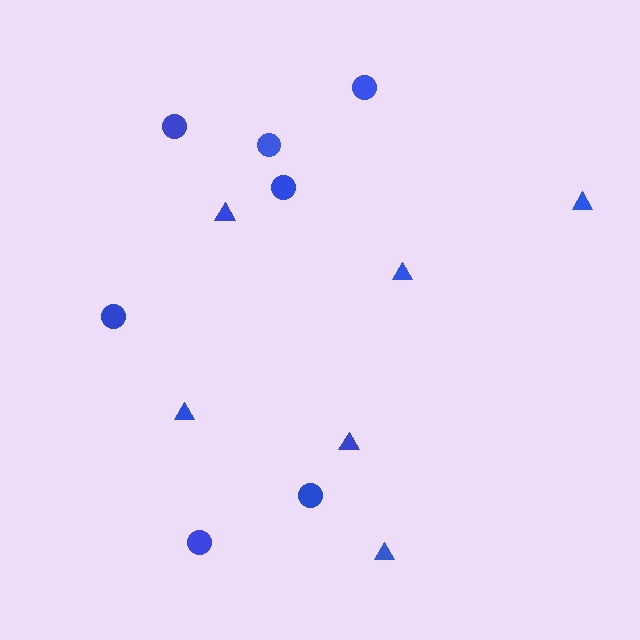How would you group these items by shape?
There are 2 groups: one group of circles (7) and one group of triangles (6).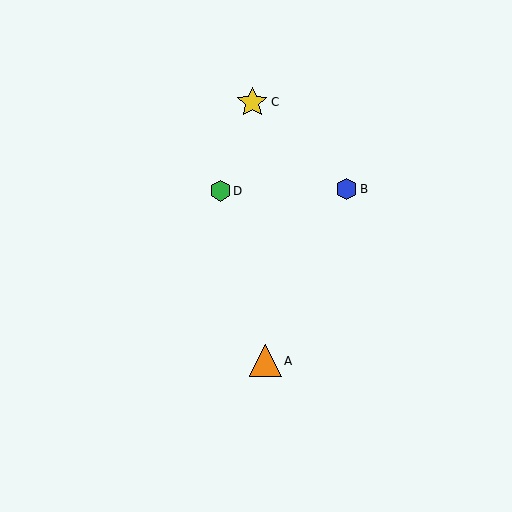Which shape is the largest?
The orange triangle (labeled A) is the largest.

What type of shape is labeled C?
Shape C is a yellow star.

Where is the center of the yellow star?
The center of the yellow star is at (252, 102).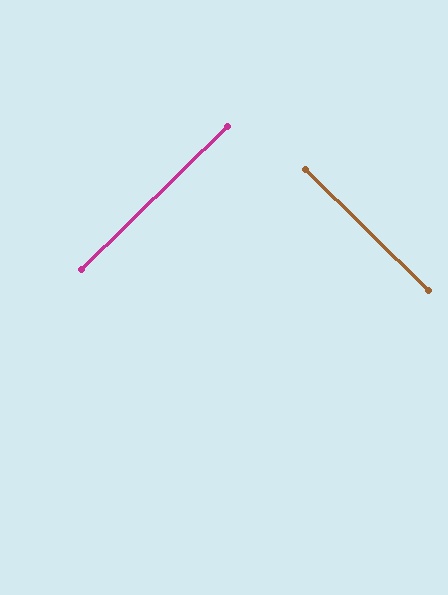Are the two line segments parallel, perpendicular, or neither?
Perpendicular — they meet at approximately 89°.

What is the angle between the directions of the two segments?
Approximately 89 degrees.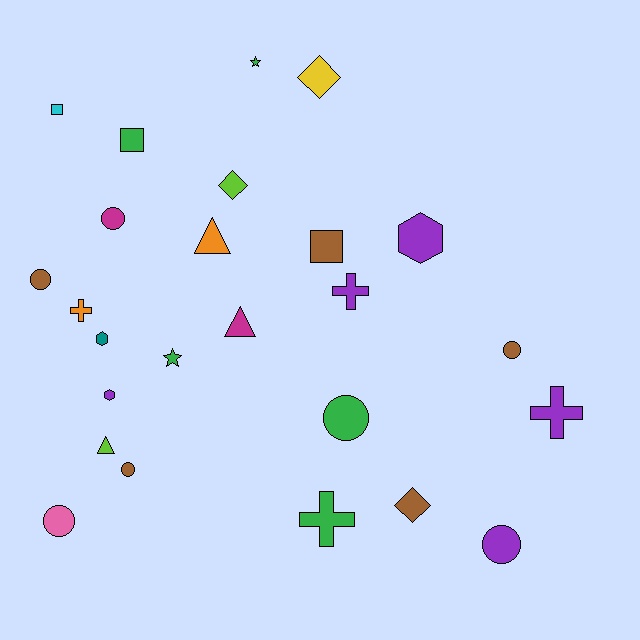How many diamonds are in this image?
There are 3 diamonds.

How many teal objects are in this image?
There is 1 teal object.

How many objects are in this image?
There are 25 objects.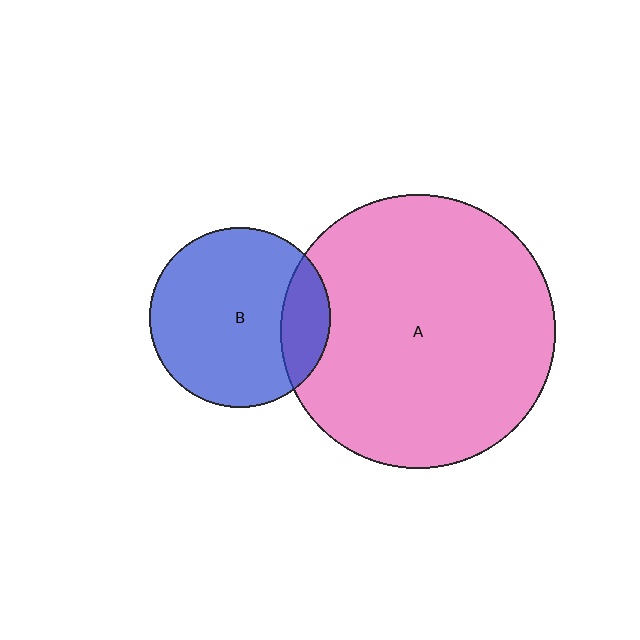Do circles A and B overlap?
Yes.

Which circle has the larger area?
Circle A (pink).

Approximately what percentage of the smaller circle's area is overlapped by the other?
Approximately 20%.